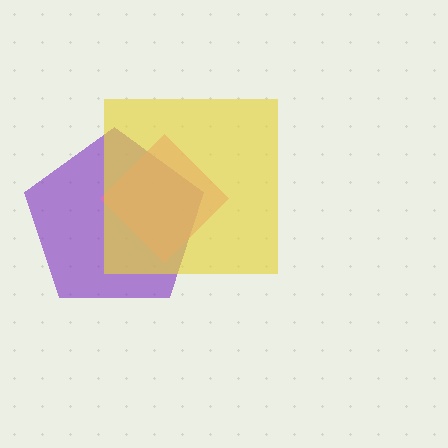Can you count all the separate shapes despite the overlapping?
Yes, there are 3 separate shapes.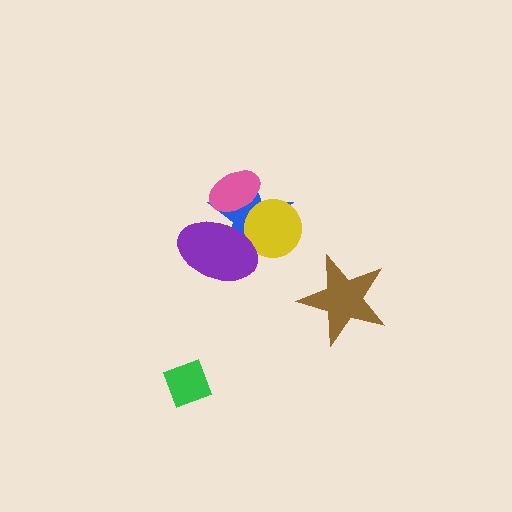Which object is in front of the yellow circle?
The purple ellipse is in front of the yellow circle.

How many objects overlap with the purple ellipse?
2 objects overlap with the purple ellipse.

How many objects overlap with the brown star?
0 objects overlap with the brown star.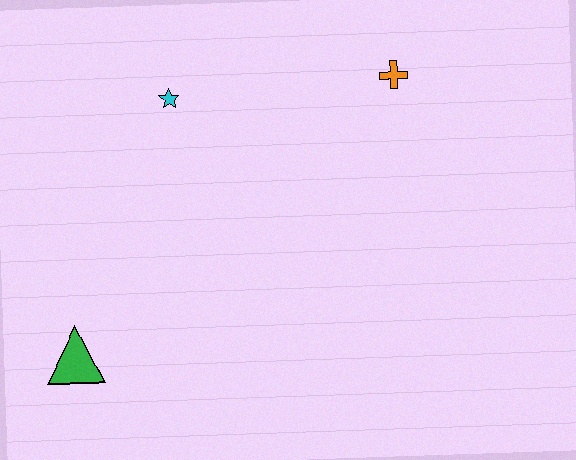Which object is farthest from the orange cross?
The green triangle is farthest from the orange cross.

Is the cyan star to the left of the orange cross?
Yes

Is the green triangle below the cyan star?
Yes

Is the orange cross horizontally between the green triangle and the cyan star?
No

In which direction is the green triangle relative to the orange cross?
The green triangle is to the left of the orange cross.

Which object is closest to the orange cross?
The cyan star is closest to the orange cross.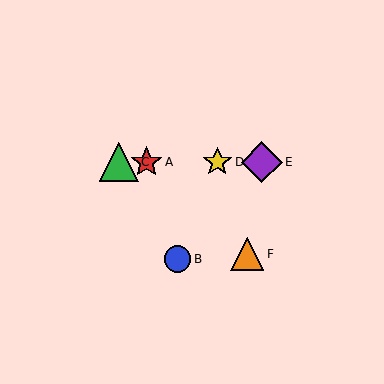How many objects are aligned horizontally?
4 objects (A, C, D, E) are aligned horizontally.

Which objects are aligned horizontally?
Objects A, C, D, E are aligned horizontally.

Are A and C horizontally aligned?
Yes, both are at y≈162.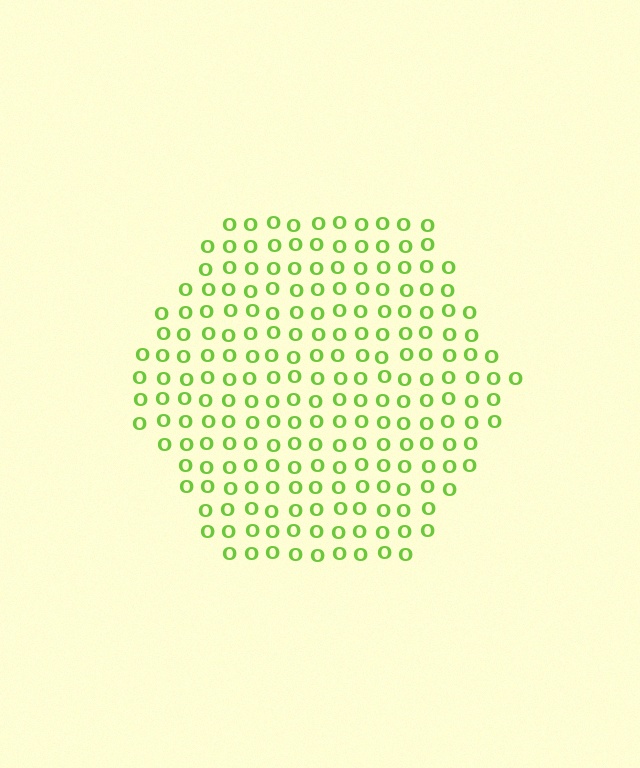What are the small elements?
The small elements are letter O's.